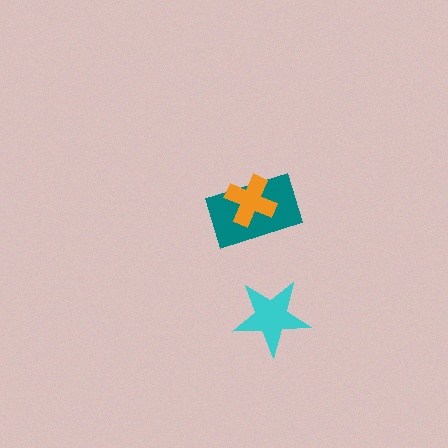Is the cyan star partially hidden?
No, no other shape covers it.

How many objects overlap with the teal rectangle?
1 object overlaps with the teal rectangle.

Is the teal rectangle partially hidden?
Yes, it is partially covered by another shape.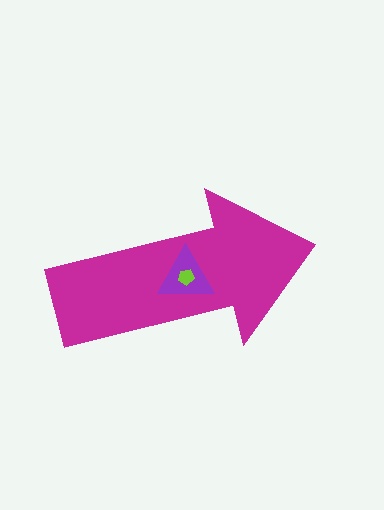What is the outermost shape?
The magenta arrow.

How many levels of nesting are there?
3.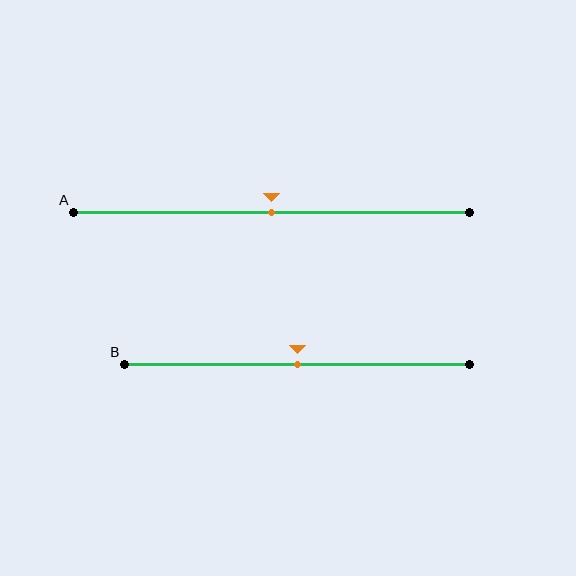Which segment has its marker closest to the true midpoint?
Segment A has its marker closest to the true midpoint.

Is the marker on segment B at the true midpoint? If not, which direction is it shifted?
Yes, the marker on segment B is at the true midpoint.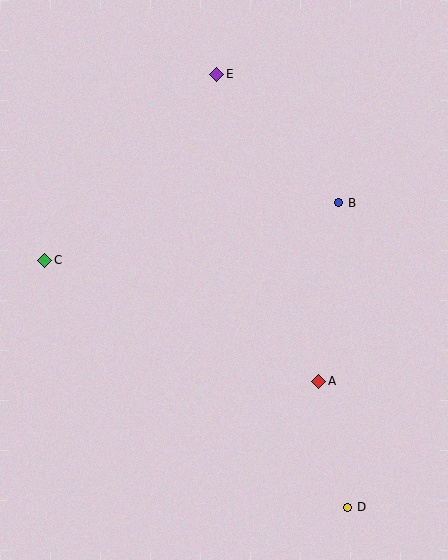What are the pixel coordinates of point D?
Point D is at (348, 508).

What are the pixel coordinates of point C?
Point C is at (45, 260).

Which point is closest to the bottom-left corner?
Point C is closest to the bottom-left corner.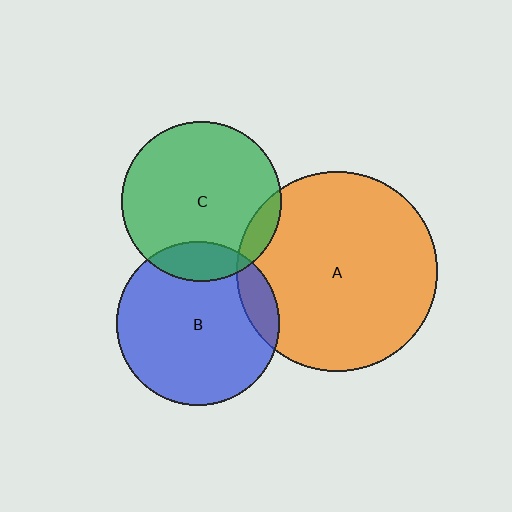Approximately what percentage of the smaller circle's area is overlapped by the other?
Approximately 15%.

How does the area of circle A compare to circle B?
Approximately 1.5 times.